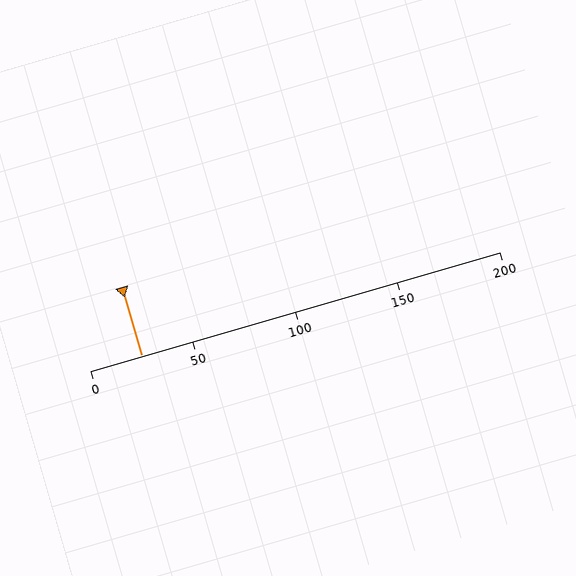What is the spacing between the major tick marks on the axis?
The major ticks are spaced 50 apart.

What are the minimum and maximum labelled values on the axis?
The axis runs from 0 to 200.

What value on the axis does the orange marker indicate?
The marker indicates approximately 25.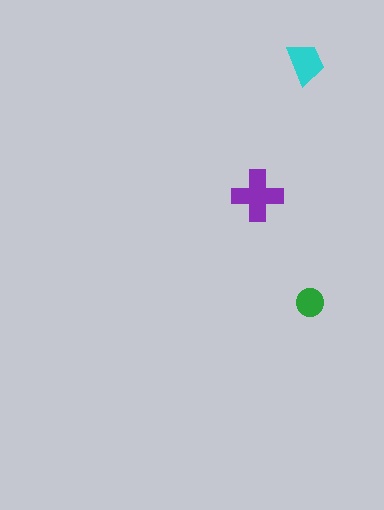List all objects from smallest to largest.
The green circle, the cyan trapezoid, the purple cross.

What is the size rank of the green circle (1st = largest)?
3rd.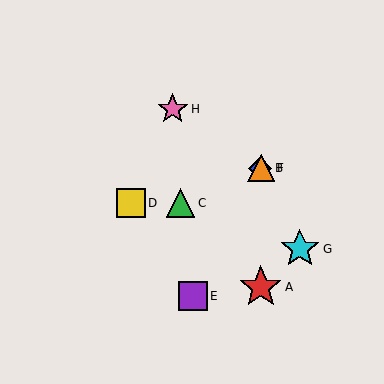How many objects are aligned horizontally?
2 objects (B, F) are aligned horizontally.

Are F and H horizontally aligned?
No, F is at y≈168 and H is at y≈109.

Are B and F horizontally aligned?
Yes, both are at y≈168.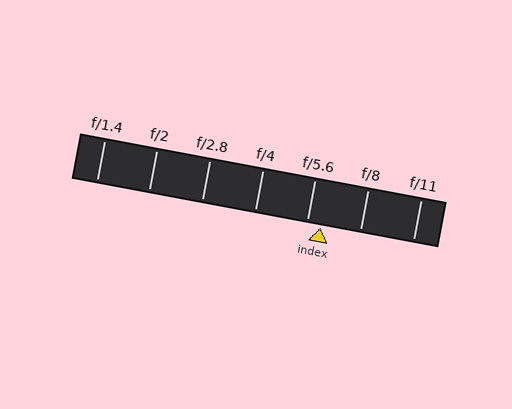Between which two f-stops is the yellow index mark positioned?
The index mark is between f/5.6 and f/8.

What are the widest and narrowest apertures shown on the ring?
The widest aperture shown is f/1.4 and the narrowest is f/11.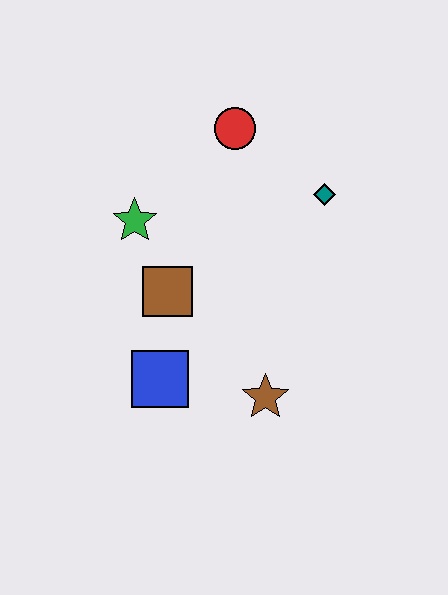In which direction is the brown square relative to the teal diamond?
The brown square is to the left of the teal diamond.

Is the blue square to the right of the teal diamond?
No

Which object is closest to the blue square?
The brown square is closest to the blue square.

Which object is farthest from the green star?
The brown star is farthest from the green star.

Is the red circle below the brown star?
No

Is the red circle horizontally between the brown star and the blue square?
Yes